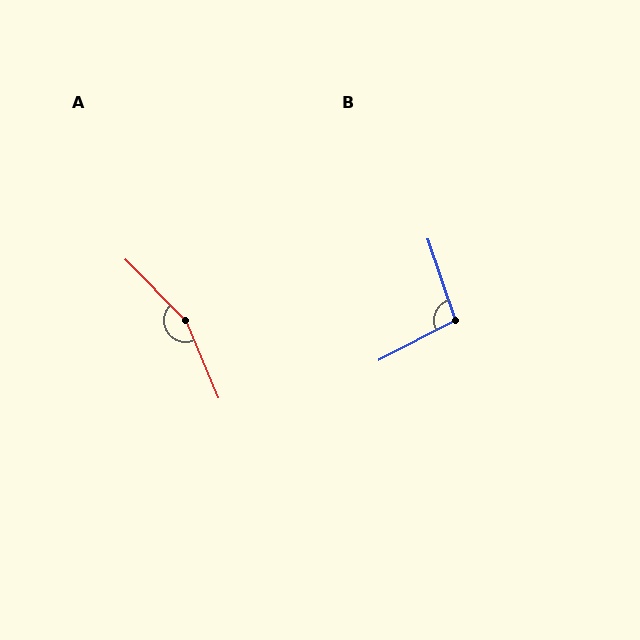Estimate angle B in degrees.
Approximately 99 degrees.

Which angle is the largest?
A, at approximately 159 degrees.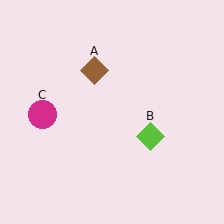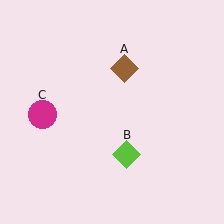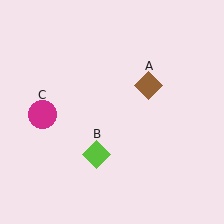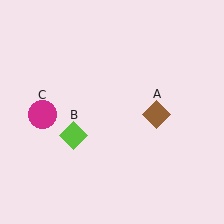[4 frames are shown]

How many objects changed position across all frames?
2 objects changed position: brown diamond (object A), lime diamond (object B).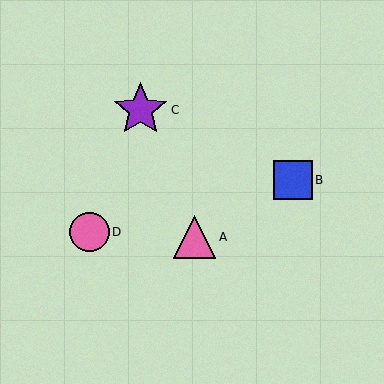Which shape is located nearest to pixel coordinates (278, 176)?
The blue square (labeled B) at (293, 180) is nearest to that location.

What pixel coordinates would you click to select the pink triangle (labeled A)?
Click at (194, 237) to select the pink triangle A.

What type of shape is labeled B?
Shape B is a blue square.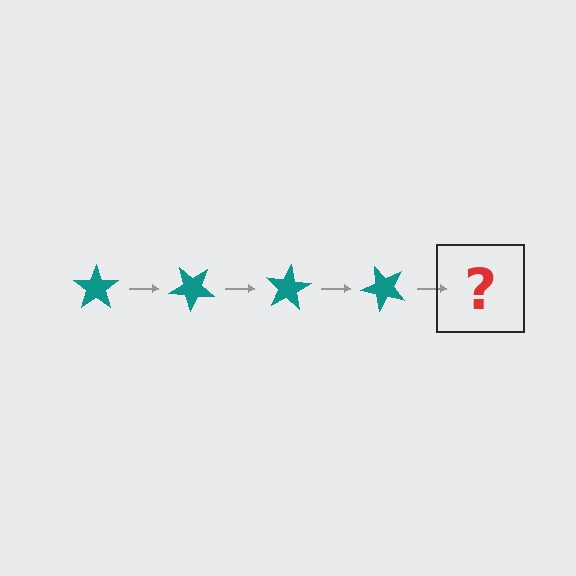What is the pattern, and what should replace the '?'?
The pattern is that the star rotates 40 degrees each step. The '?' should be a teal star rotated 160 degrees.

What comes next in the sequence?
The next element should be a teal star rotated 160 degrees.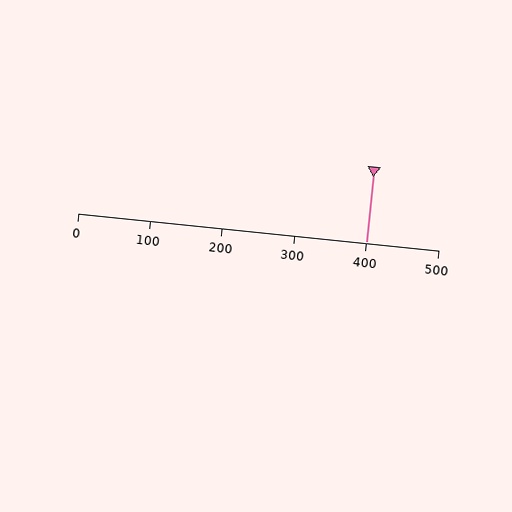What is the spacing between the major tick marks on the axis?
The major ticks are spaced 100 apart.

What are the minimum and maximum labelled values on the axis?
The axis runs from 0 to 500.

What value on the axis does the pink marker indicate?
The marker indicates approximately 400.